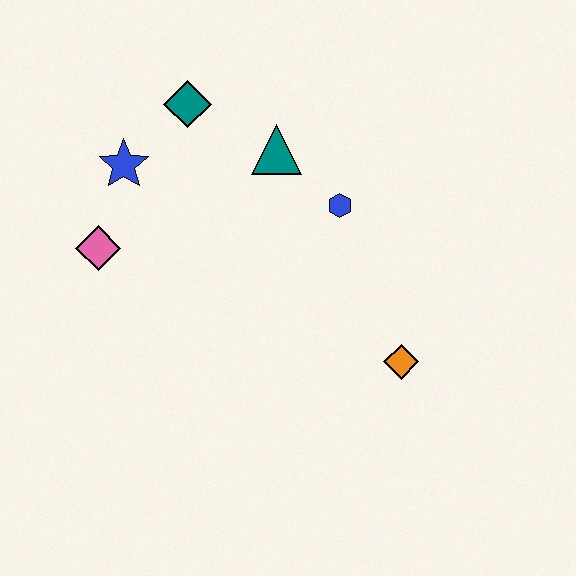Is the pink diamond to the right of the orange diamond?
No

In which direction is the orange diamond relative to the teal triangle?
The orange diamond is below the teal triangle.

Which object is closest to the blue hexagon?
The teal triangle is closest to the blue hexagon.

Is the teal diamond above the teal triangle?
Yes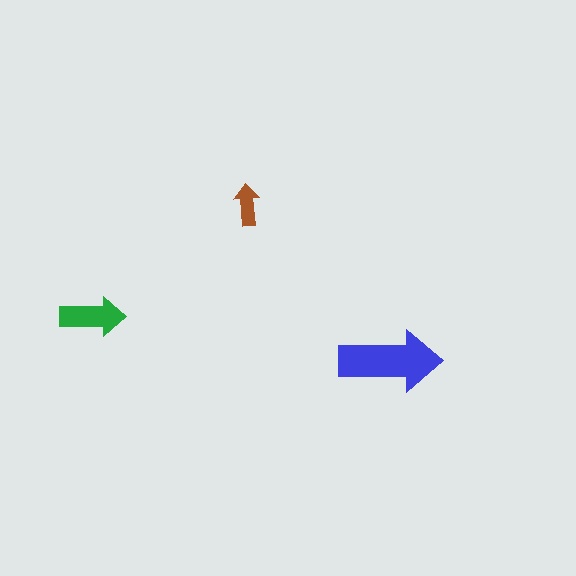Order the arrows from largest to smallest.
the blue one, the green one, the brown one.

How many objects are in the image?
There are 3 objects in the image.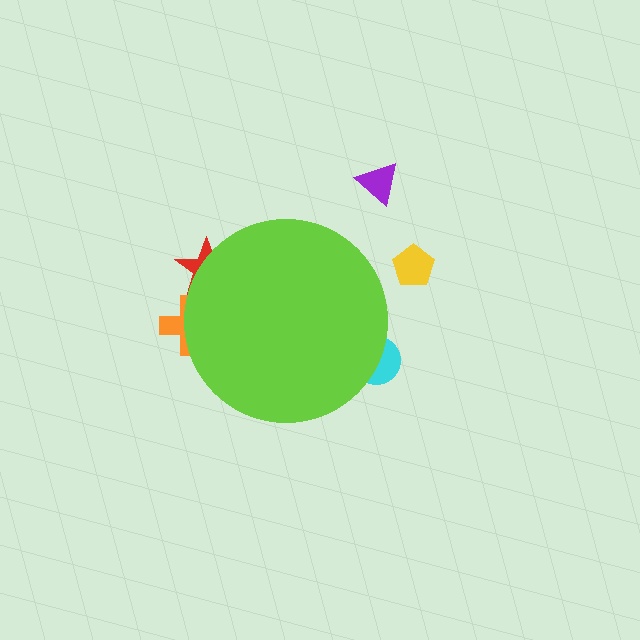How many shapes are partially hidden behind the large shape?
3 shapes are partially hidden.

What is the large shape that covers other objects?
A lime circle.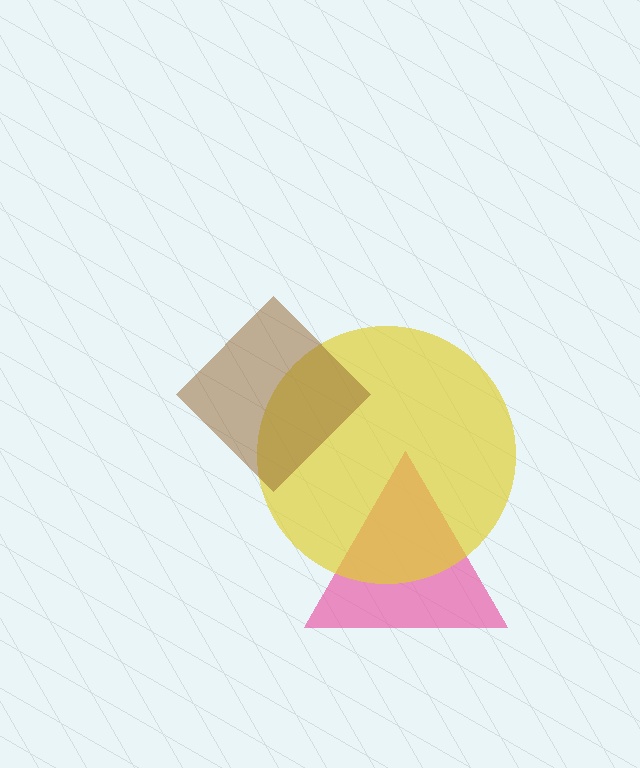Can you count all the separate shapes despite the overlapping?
Yes, there are 3 separate shapes.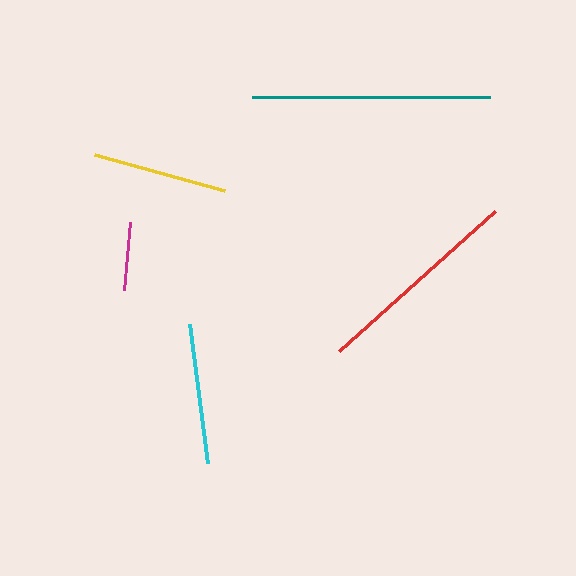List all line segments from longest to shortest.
From longest to shortest: teal, red, cyan, yellow, magenta.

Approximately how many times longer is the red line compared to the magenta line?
The red line is approximately 3.1 times the length of the magenta line.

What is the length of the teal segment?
The teal segment is approximately 239 pixels long.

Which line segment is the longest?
The teal line is the longest at approximately 239 pixels.